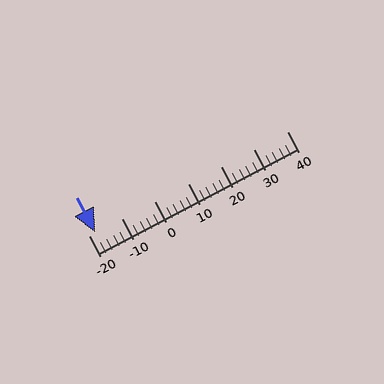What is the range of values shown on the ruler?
The ruler shows values from -20 to 40.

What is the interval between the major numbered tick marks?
The major tick marks are spaced 10 units apart.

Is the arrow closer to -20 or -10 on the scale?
The arrow is closer to -20.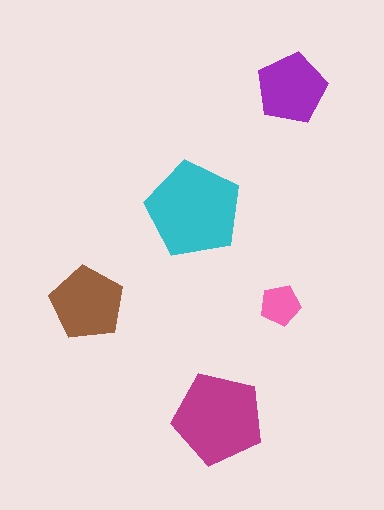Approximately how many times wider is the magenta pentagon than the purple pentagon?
About 1.5 times wider.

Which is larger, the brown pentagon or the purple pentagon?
The brown one.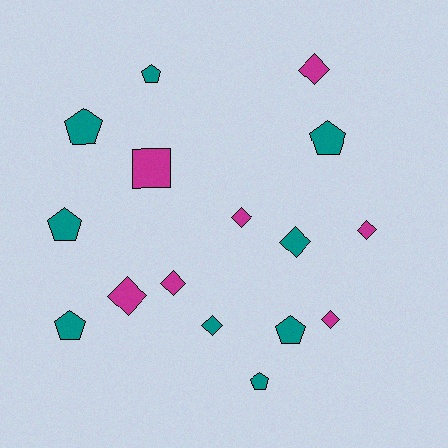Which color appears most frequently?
Teal, with 9 objects.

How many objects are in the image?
There are 16 objects.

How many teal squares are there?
There are no teal squares.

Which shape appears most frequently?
Diamond, with 8 objects.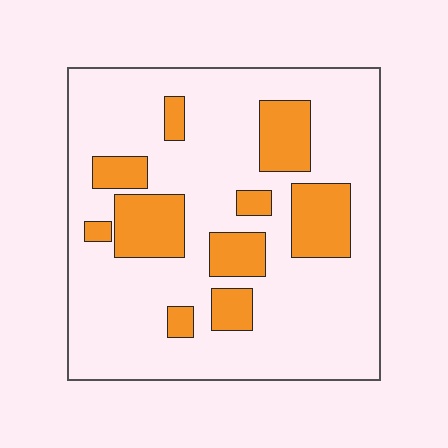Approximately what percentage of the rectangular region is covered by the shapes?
Approximately 25%.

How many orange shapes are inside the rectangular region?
10.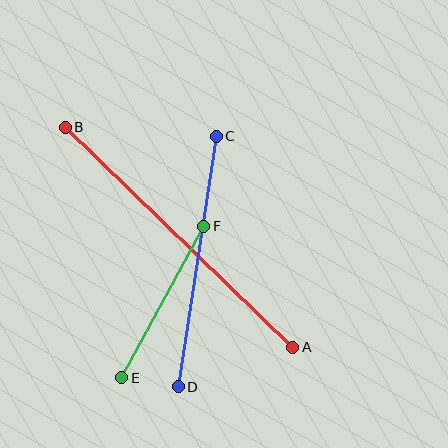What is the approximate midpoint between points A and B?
The midpoint is at approximately (179, 237) pixels.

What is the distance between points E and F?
The distance is approximately 173 pixels.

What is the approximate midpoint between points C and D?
The midpoint is at approximately (197, 261) pixels.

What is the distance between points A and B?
The distance is approximately 317 pixels.